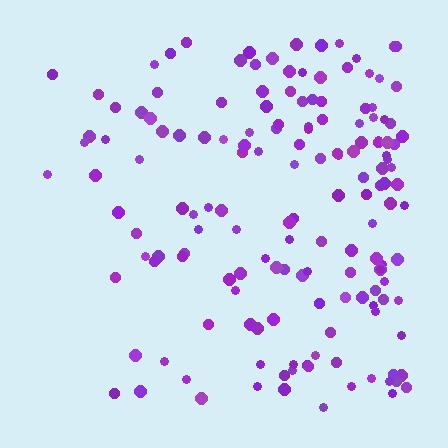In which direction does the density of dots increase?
From left to right, with the right side densest.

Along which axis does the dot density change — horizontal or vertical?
Horizontal.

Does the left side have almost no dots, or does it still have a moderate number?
Still a moderate number, just noticeably fewer than the right.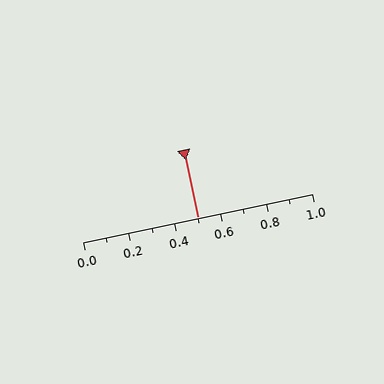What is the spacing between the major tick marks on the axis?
The major ticks are spaced 0.2 apart.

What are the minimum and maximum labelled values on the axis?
The axis runs from 0.0 to 1.0.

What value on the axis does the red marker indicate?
The marker indicates approximately 0.5.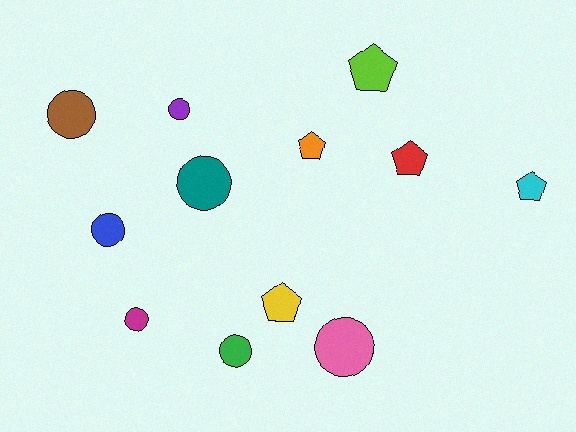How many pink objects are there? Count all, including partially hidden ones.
There is 1 pink object.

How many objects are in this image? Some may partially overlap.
There are 12 objects.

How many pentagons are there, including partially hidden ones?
There are 5 pentagons.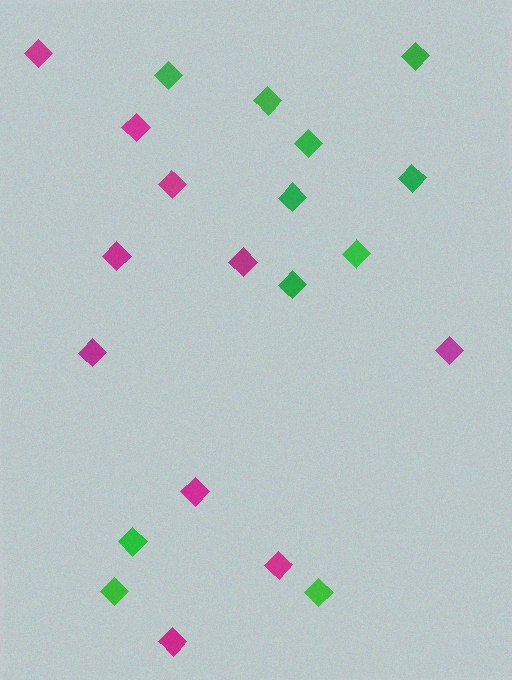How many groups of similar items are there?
There are 2 groups: one group of magenta diamonds (10) and one group of green diamonds (11).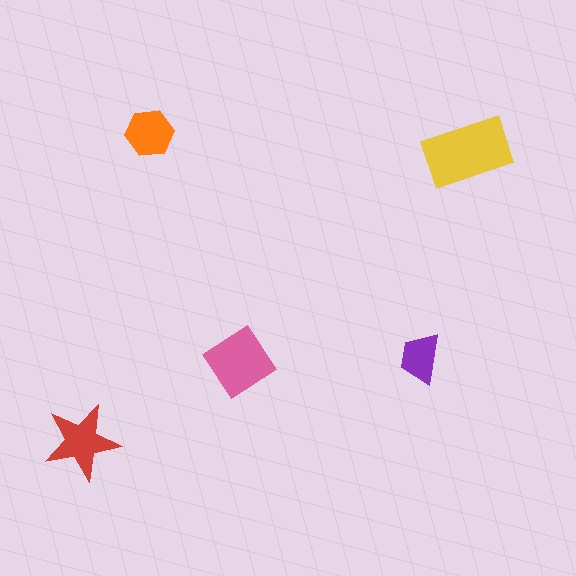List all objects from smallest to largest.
The purple trapezoid, the orange hexagon, the red star, the pink diamond, the yellow rectangle.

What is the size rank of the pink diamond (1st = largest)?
2nd.